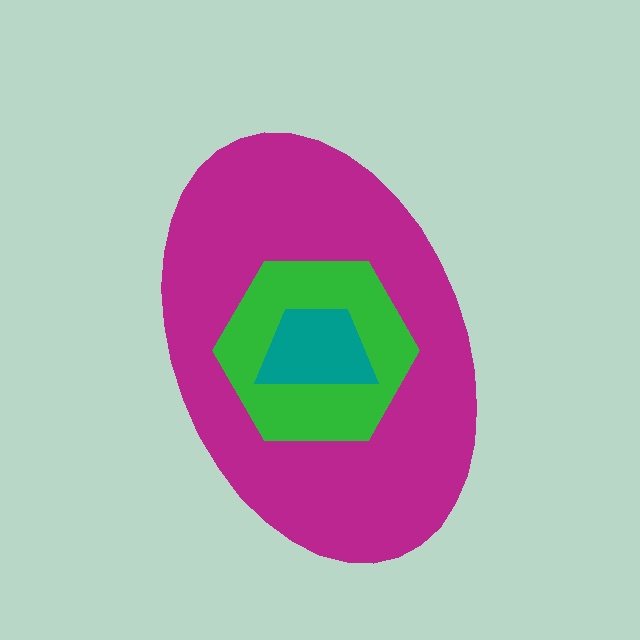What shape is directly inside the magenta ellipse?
The green hexagon.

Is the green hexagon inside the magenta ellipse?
Yes.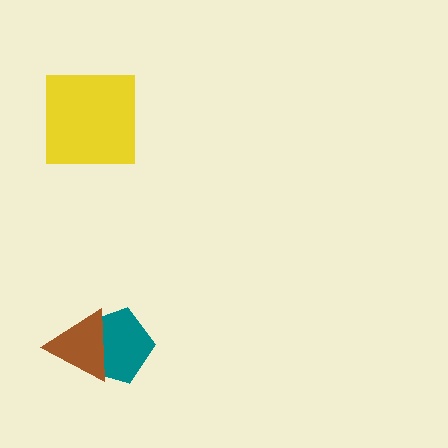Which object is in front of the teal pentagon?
The brown triangle is in front of the teal pentagon.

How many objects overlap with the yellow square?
0 objects overlap with the yellow square.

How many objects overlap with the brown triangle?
1 object overlaps with the brown triangle.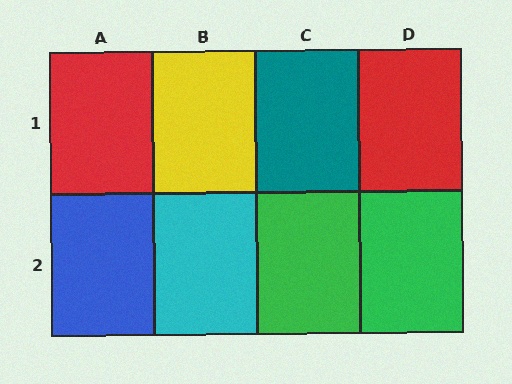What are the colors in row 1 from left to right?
Red, yellow, teal, red.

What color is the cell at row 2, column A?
Blue.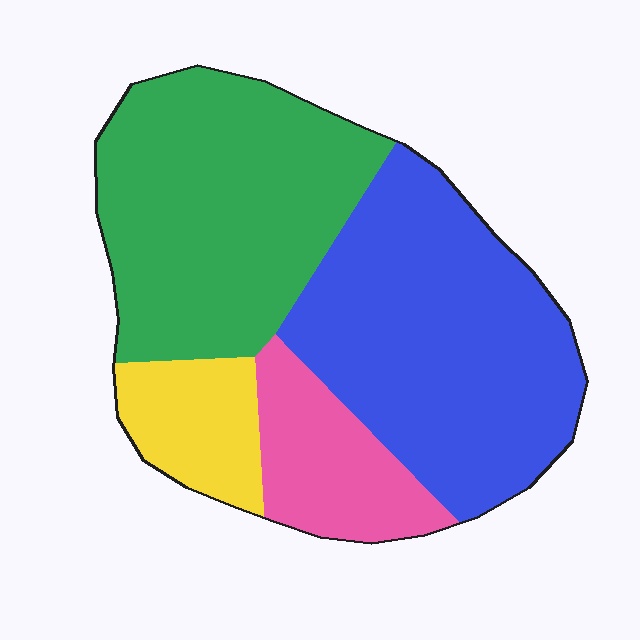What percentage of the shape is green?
Green takes up about three eighths (3/8) of the shape.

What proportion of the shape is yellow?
Yellow covers 10% of the shape.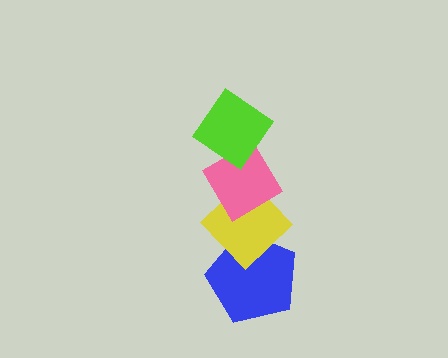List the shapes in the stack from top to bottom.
From top to bottom: the lime diamond, the pink diamond, the yellow diamond, the blue pentagon.